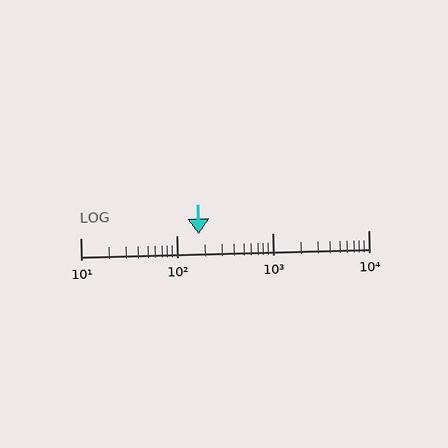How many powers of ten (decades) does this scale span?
The scale spans 3 decades, from 10 to 10000.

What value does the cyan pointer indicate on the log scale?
The pointer indicates approximately 170.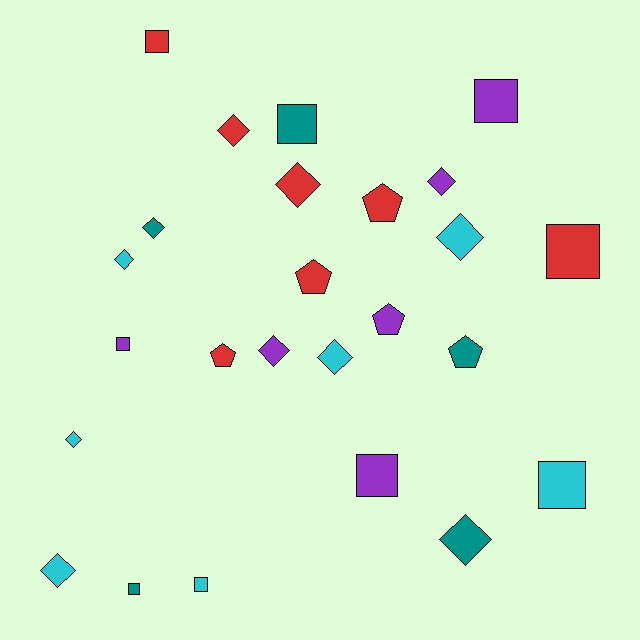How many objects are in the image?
There are 25 objects.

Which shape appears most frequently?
Diamond, with 11 objects.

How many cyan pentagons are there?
There are no cyan pentagons.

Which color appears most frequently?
Cyan, with 7 objects.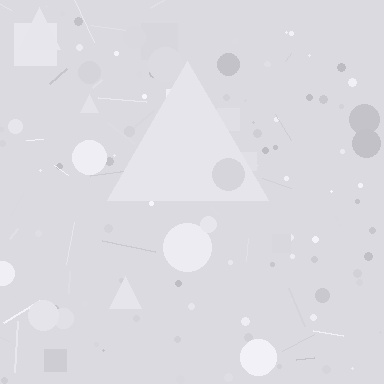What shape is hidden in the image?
A triangle is hidden in the image.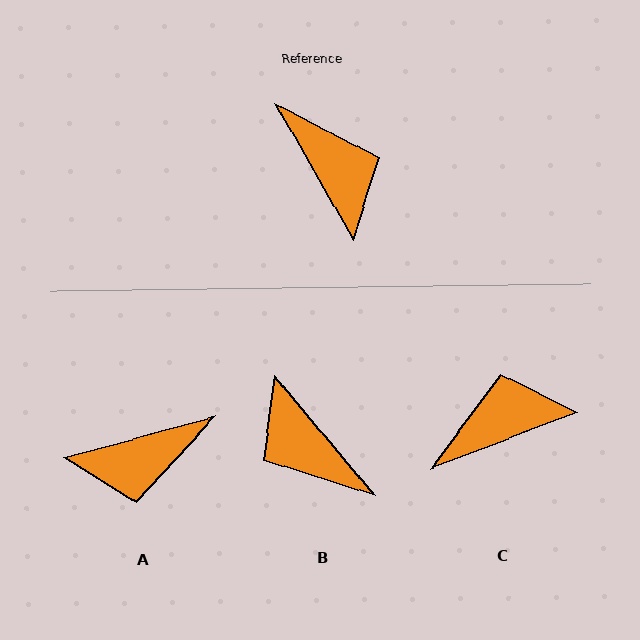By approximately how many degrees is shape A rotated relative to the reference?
Approximately 104 degrees clockwise.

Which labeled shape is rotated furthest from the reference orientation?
B, about 170 degrees away.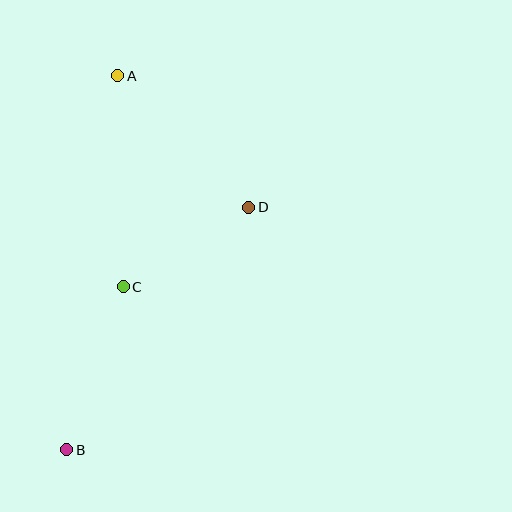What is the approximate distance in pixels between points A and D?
The distance between A and D is approximately 186 pixels.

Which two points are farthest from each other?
Points A and B are farthest from each other.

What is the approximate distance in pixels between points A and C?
The distance between A and C is approximately 211 pixels.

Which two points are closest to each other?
Points C and D are closest to each other.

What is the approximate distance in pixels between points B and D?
The distance between B and D is approximately 303 pixels.